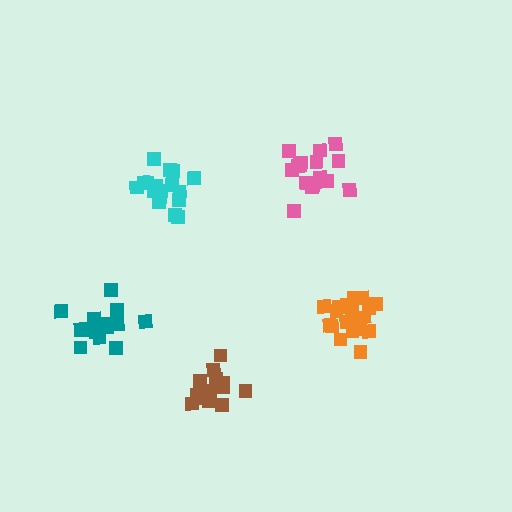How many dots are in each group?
Group 1: 17 dots, Group 2: 20 dots, Group 3: 15 dots, Group 4: 18 dots, Group 5: 15 dots (85 total).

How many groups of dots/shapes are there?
There are 5 groups.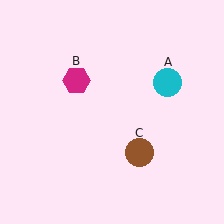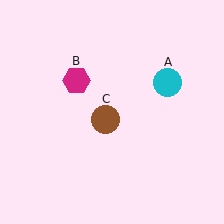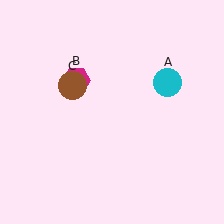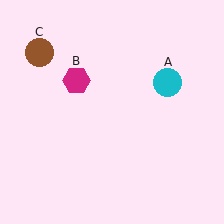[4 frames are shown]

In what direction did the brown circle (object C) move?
The brown circle (object C) moved up and to the left.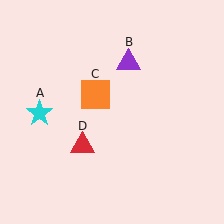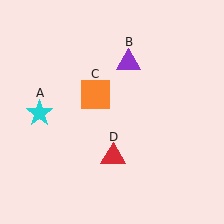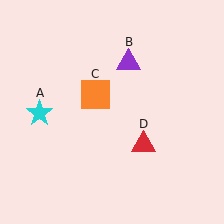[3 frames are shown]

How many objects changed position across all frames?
1 object changed position: red triangle (object D).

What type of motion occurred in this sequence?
The red triangle (object D) rotated counterclockwise around the center of the scene.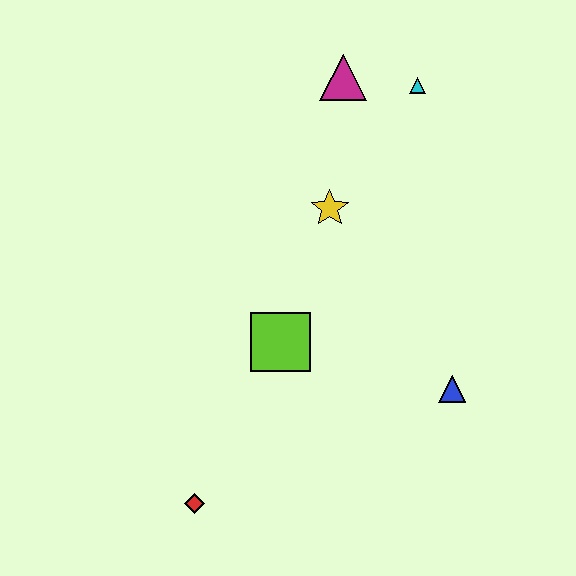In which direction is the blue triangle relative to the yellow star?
The blue triangle is below the yellow star.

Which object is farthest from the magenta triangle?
The red diamond is farthest from the magenta triangle.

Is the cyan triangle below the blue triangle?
No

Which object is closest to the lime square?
The yellow star is closest to the lime square.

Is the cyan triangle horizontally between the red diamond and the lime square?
No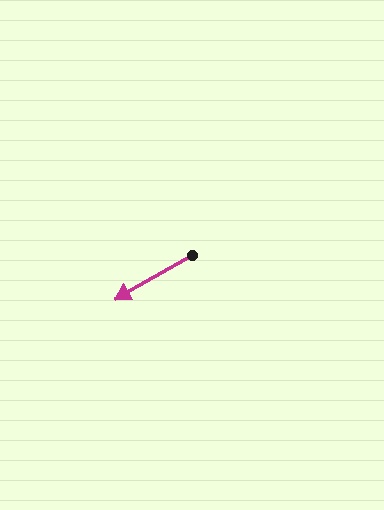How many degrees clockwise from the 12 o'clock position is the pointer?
Approximately 240 degrees.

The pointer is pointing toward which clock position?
Roughly 8 o'clock.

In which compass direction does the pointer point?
Southwest.